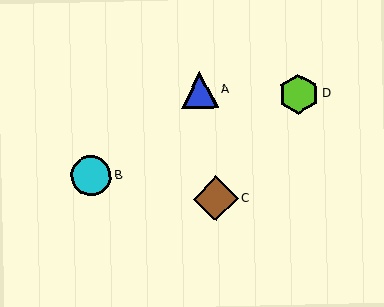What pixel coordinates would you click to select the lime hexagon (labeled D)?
Click at (298, 94) to select the lime hexagon D.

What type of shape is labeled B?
Shape B is a cyan circle.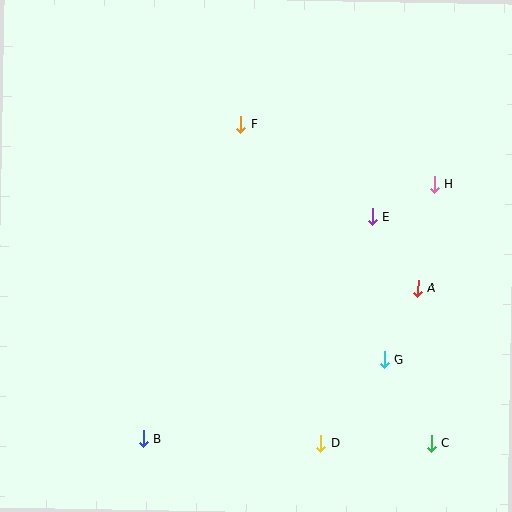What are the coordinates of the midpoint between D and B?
The midpoint between D and B is at (232, 441).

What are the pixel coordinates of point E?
Point E is at (372, 217).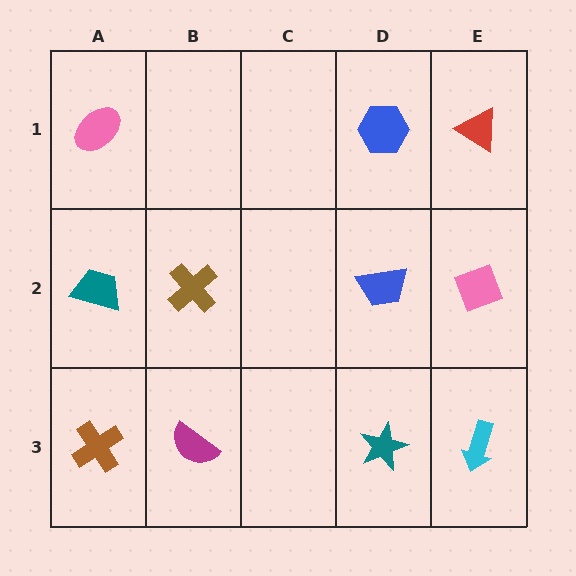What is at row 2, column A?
A teal trapezoid.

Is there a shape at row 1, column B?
No, that cell is empty.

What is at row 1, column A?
A pink ellipse.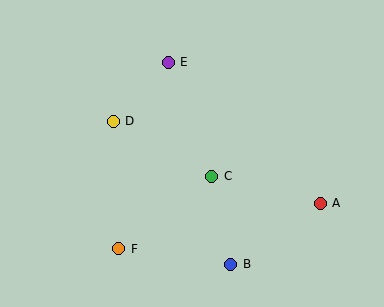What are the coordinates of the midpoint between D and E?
The midpoint between D and E is at (141, 92).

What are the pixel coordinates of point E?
Point E is at (168, 62).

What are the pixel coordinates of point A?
Point A is at (320, 203).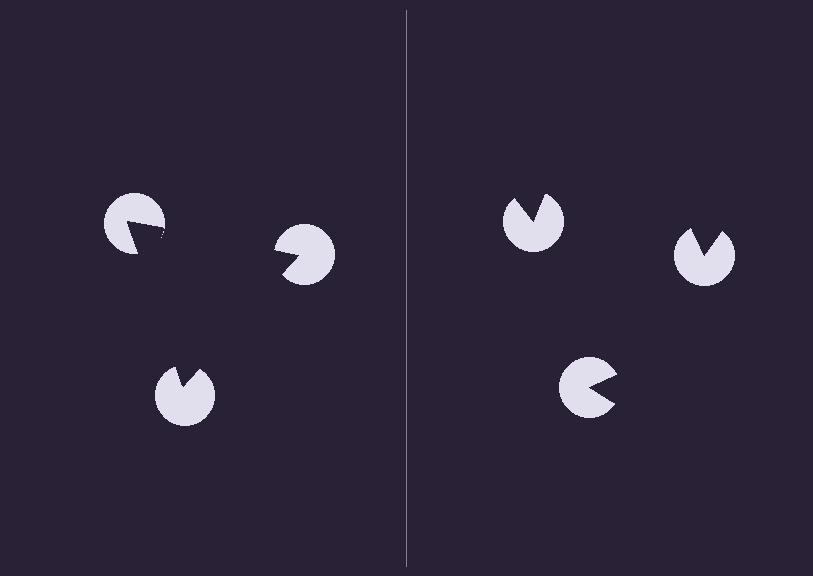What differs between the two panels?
The pac-man discs are positioned identically on both sides; only the wedge orientations differ. On the left they align to a triangle; on the right they are misaligned.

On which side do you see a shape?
An illusory triangle appears on the left side. On the right side the wedge cuts are rotated, so no coherent shape forms.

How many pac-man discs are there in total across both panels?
6 — 3 on each side.